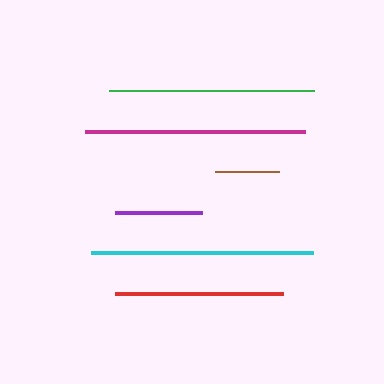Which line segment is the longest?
The cyan line is the longest at approximately 221 pixels.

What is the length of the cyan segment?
The cyan segment is approximately 221 pixels long.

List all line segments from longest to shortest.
From longest to shortest: cyan, magenta, green, red, purple, brown.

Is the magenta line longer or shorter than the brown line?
The magenta line is longer than the brown line.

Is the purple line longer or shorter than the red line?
The red line is longer than the purple line.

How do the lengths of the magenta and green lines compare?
The magenta and green lines are approximately the same length.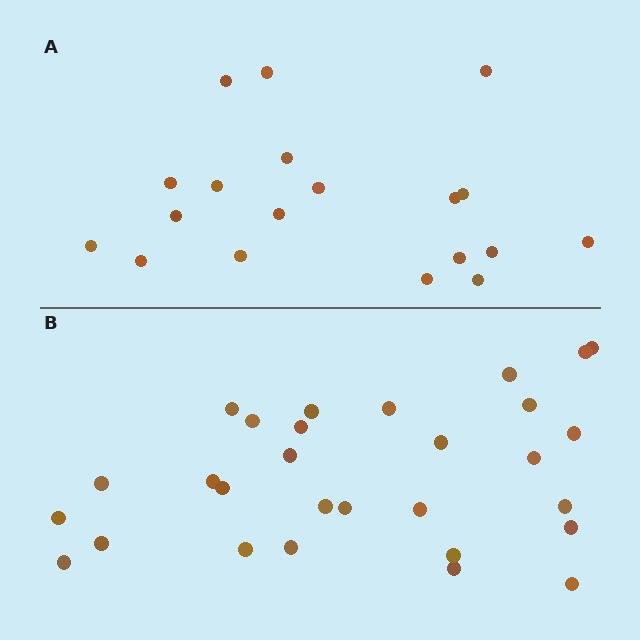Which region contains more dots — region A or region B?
Region B (the bottom region) has more dots.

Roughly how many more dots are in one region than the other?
Region B has roughly 10 or so more dots than region A.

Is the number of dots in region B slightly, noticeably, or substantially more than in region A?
Region B has substantially more. The ratio is roughly 1.5 to 1.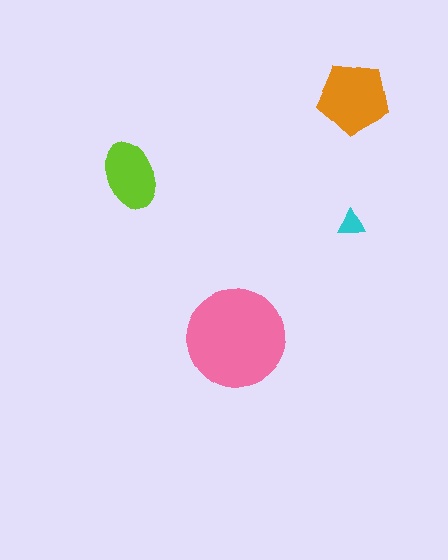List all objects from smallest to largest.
The cyan triangle, the lime ellipse, the orange pentagon, the pink circle.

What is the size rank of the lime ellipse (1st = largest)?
3rd.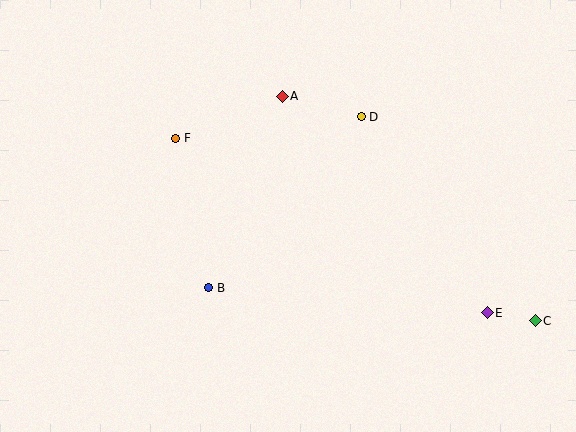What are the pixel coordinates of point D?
Point D is at (361, 117).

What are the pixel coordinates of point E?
Point E is at (487, 313).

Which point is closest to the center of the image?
Point B at (209, 288) is closest to the center.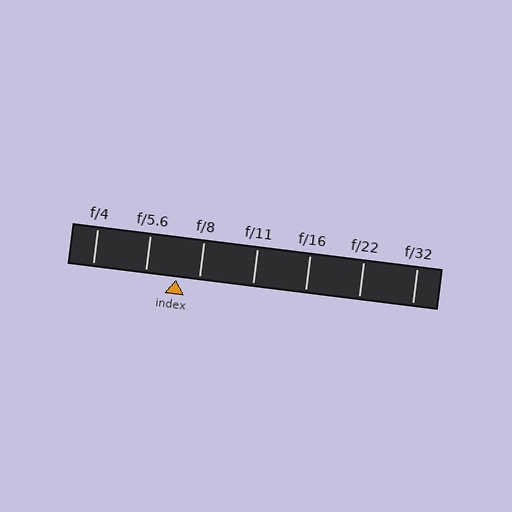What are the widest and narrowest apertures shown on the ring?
The widest aperture shown is f/4 and the narrowest is f/32.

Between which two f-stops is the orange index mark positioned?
The index mark is between f/5.6 and f/8.